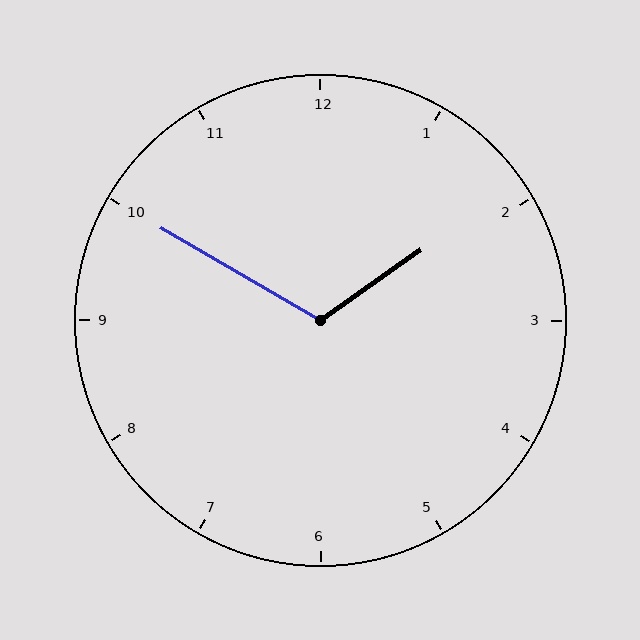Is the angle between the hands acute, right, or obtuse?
It is obtuse.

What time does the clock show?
1:50.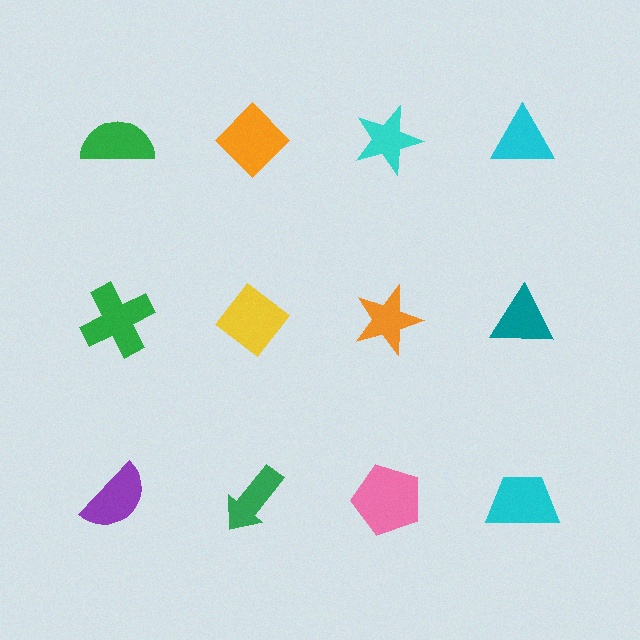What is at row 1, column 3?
A cyan star.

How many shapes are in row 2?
4 shapes.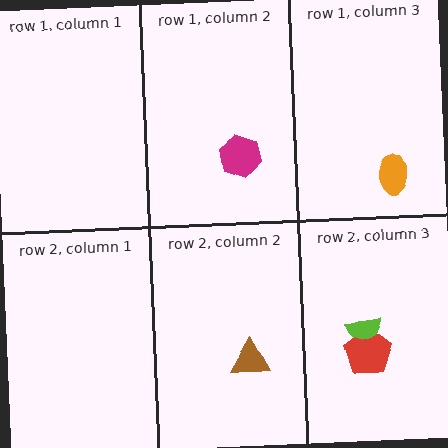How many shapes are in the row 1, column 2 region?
1.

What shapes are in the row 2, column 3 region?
The red pentagon, the lime semicircle.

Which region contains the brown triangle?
The row 2, column 2 region.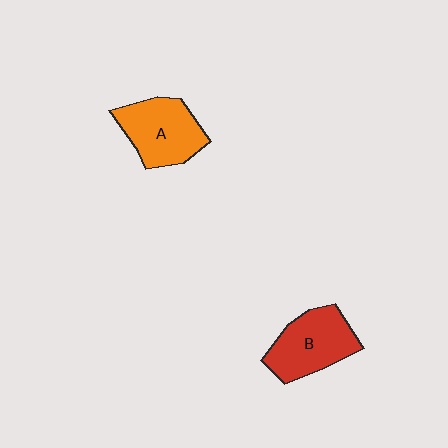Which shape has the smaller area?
Shape A (orange).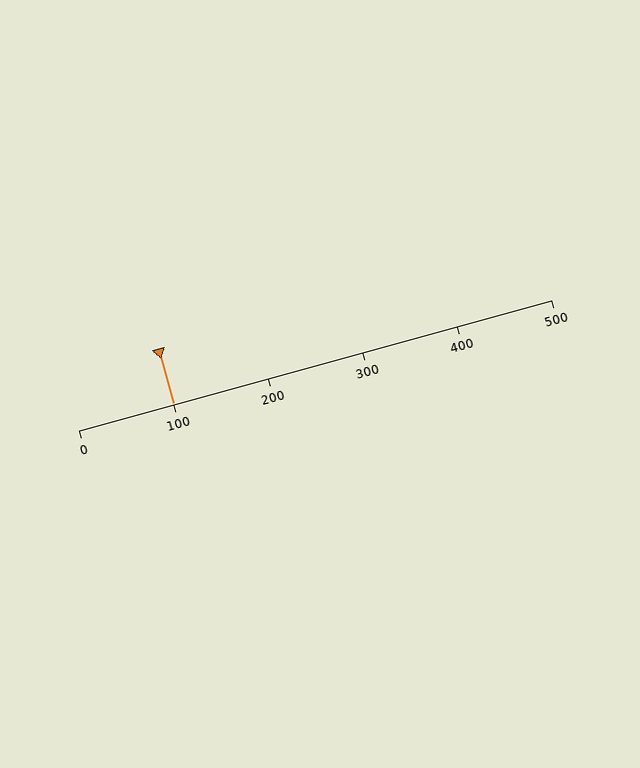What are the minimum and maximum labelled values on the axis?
The axis runs from 0 to 500.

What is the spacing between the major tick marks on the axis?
The major ticks are spaced 100 apart.